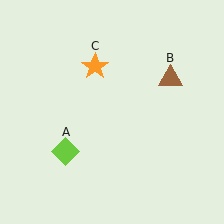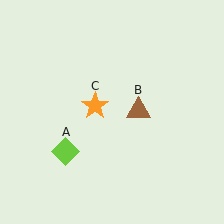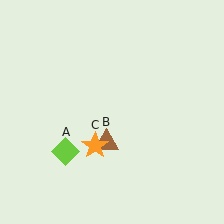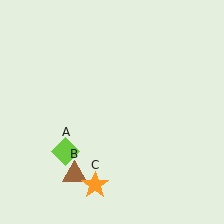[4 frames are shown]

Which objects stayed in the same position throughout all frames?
Lime diamond (object A) remained stationary.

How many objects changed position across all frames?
2 objects changed position: brown triangle (object B), orange star (object C).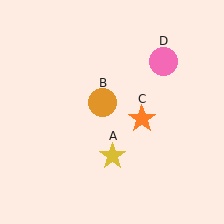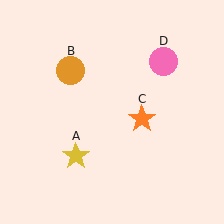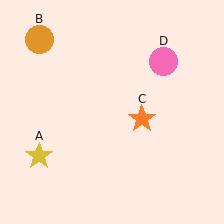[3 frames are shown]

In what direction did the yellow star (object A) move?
The yellow star (object A) moved left.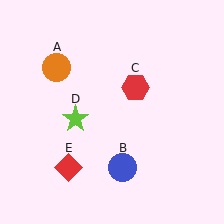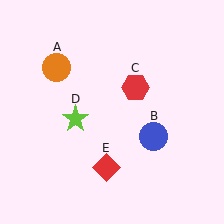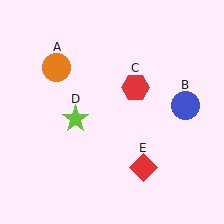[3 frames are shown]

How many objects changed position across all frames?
2 objects changed position: blue circle (object B), red diamond (object E).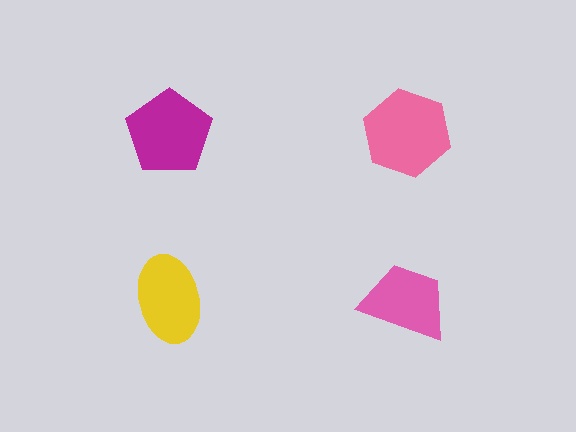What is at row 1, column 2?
A pink hexagon.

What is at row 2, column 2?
A pink trapezoid.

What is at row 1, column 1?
A magenta pentagon.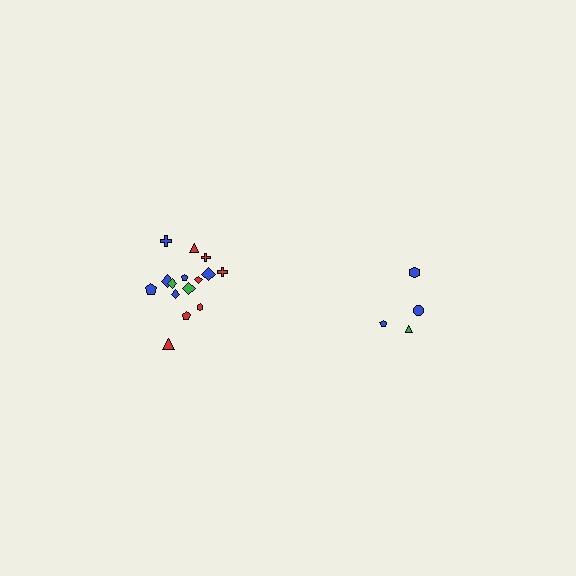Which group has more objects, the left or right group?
The left group.